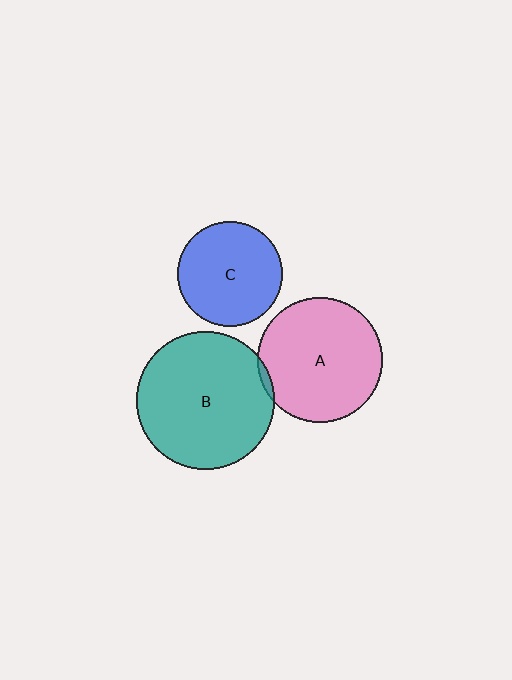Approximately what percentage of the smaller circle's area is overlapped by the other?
Approximately 5%.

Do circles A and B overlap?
Yes.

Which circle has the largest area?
Circle B (teal).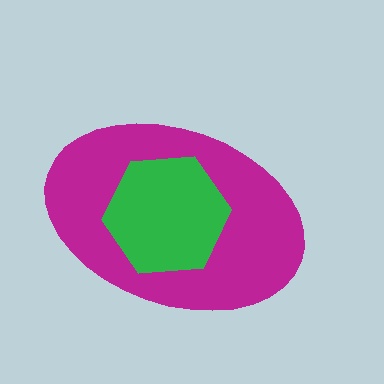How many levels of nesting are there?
2.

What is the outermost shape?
The magenta ellipse.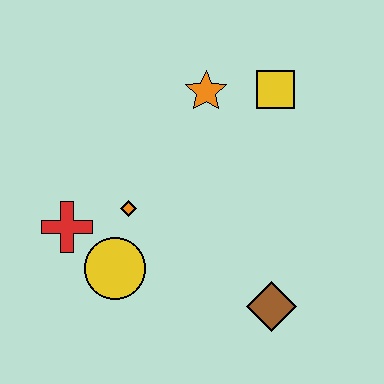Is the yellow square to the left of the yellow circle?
No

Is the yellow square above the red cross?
Yes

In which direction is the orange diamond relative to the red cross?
The orange diamond is to the right of the red cross.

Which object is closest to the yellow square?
The orange star is closest to the yellow square.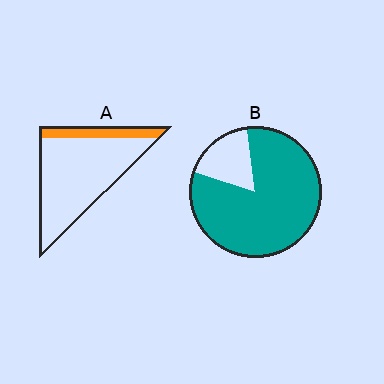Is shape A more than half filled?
No.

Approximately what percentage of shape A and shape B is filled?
A is approximately 15% and B is approximately 80%.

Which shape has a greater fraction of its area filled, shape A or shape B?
Shape B.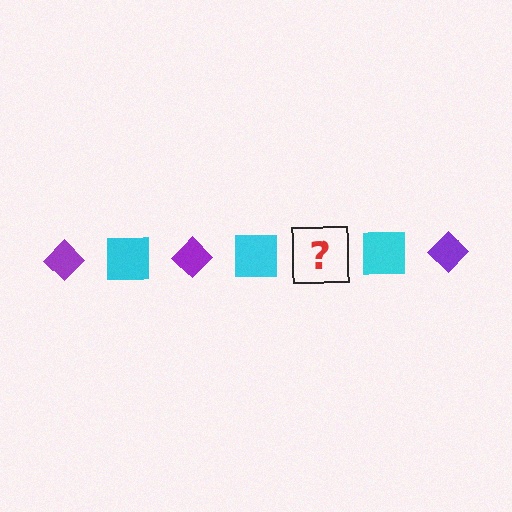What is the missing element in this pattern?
The missing element is a purple diamond.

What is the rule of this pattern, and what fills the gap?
The rule is that the pattern alternates between purple diamond and cyan square. The gap should be filled with a purple diamond.